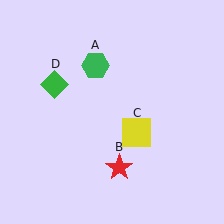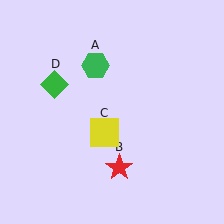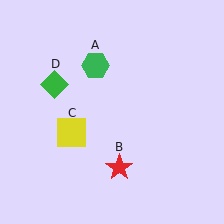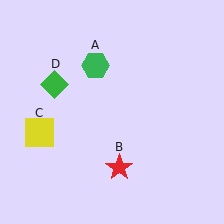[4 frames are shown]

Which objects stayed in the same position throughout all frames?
Green hexagon (object A) and red star (object B) and green diamond (object D) remained stationary.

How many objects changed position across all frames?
1 object changed position: yellow square (object C).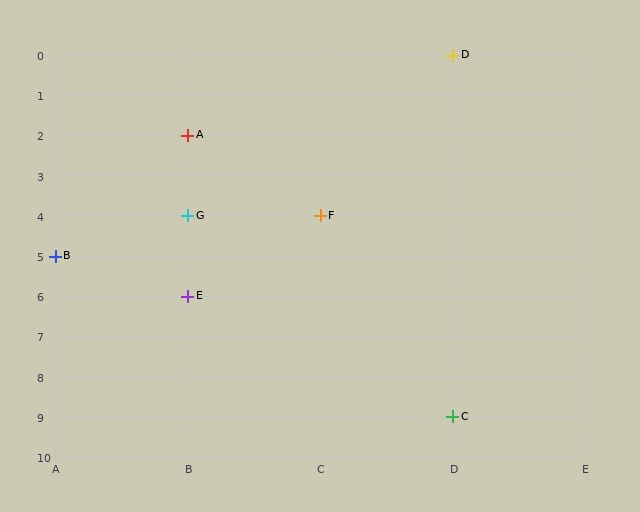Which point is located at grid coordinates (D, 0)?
Point D is at (D, 0).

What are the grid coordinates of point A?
Point A is at grid coordinates (B, 2).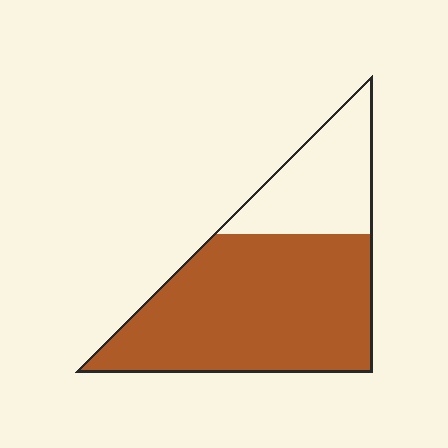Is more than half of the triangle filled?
Yes.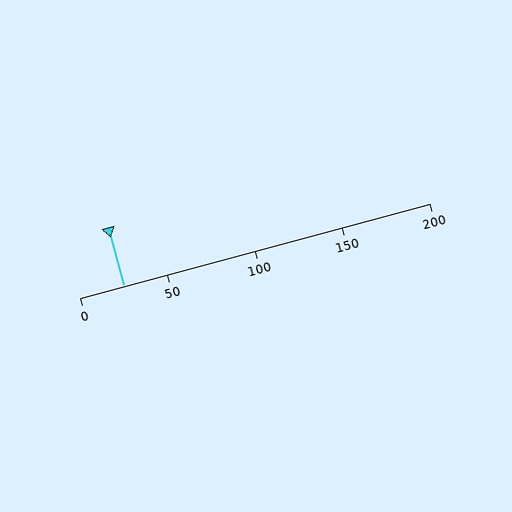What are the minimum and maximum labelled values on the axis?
The axis runs from 0 to 200.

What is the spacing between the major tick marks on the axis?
The major ticks are spaced 50 apart.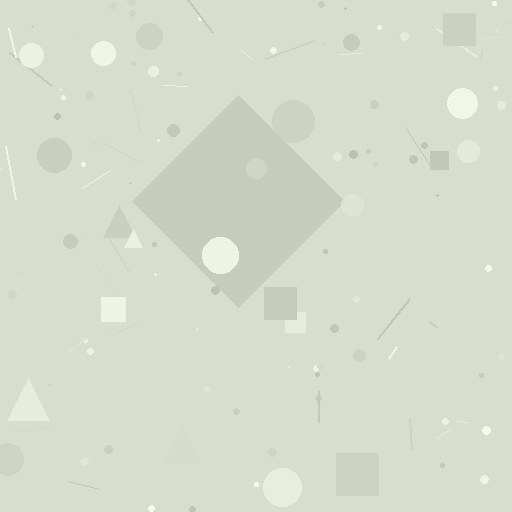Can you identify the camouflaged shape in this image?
The camouflaged shape is a diamond.